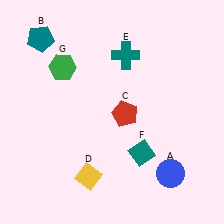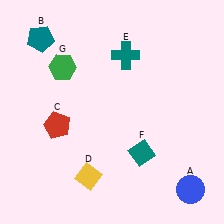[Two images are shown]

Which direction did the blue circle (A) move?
The blue circle (A) moved right.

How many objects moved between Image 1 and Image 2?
2 objects moved between the two images.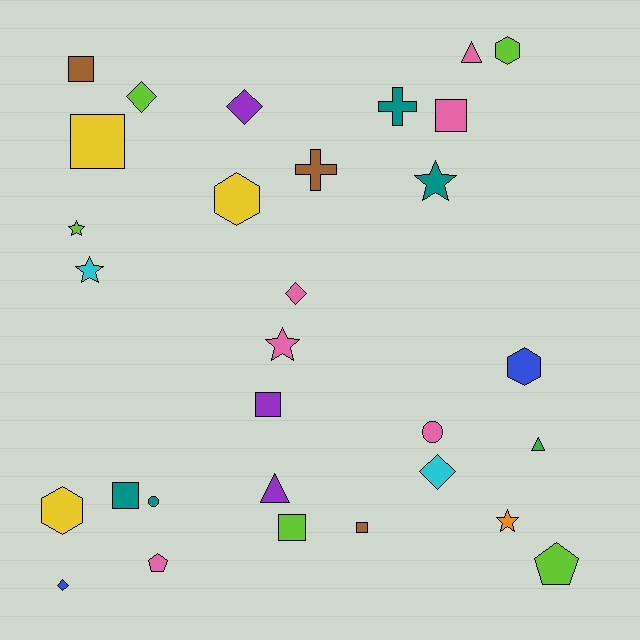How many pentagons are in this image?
There are 2 pentagons.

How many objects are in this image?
There are 30 objects.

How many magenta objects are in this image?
There are no magenta objects.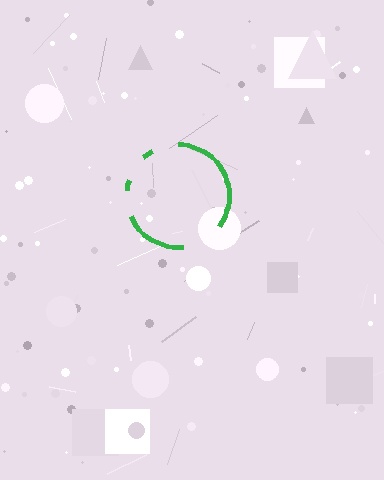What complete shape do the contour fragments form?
The contour fragments form a circle.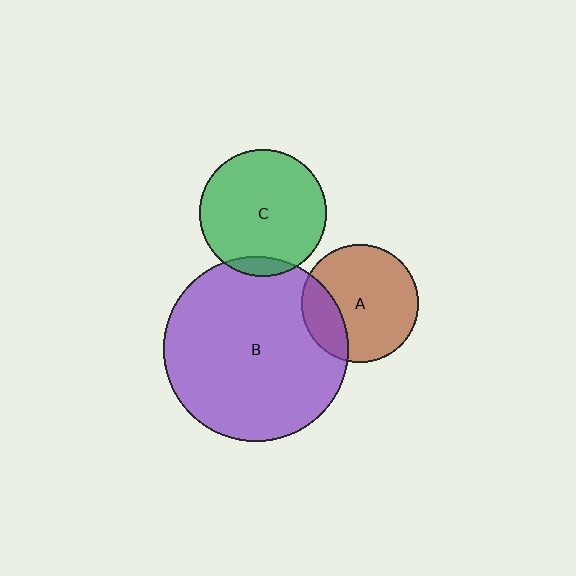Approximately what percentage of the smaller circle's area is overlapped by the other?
Approximately 10%.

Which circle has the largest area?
Circle B (purple).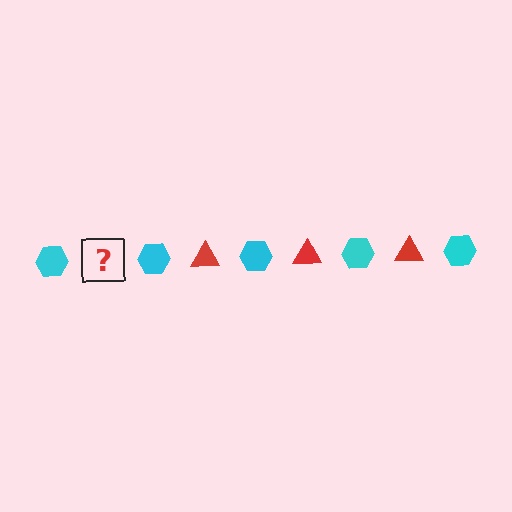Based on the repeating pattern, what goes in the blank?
The blank should be a red triangle.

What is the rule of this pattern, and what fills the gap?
The rule is that the pattern alternates between cyan hexagon and red triangle. The gap should be filled with a red triangle.